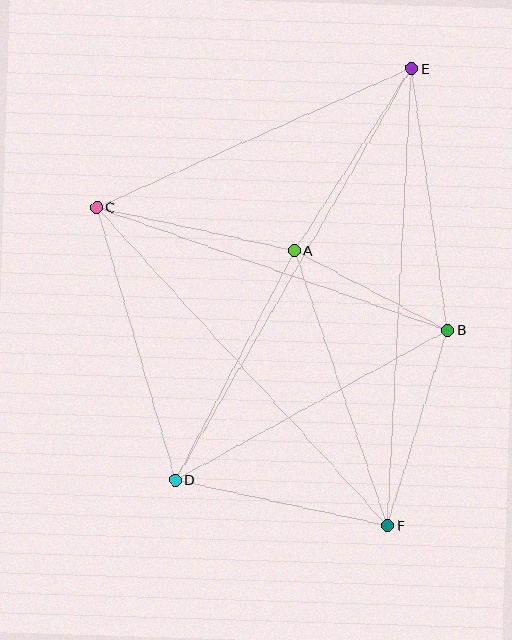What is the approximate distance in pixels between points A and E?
The distance between A and E is approximately 216 pixels.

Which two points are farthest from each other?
Points D and E are farthest from each other.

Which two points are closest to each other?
Points A and B are closest to each other.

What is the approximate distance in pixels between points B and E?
The distance between B and E is approximately 264 pixels.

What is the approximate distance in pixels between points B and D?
The distance between B and D is approximately 311 pixels.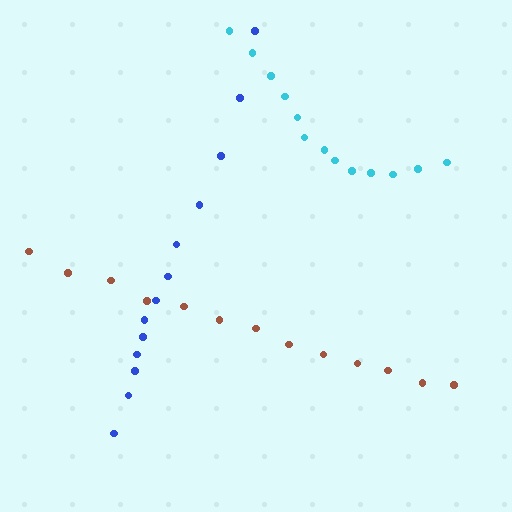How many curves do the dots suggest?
There are 3 distinct paths.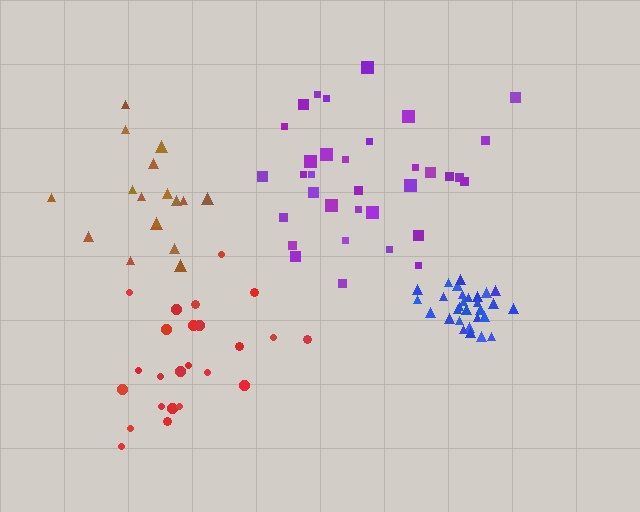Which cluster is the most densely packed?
Blue.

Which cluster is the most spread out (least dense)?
Purple.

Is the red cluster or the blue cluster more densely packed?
Blue.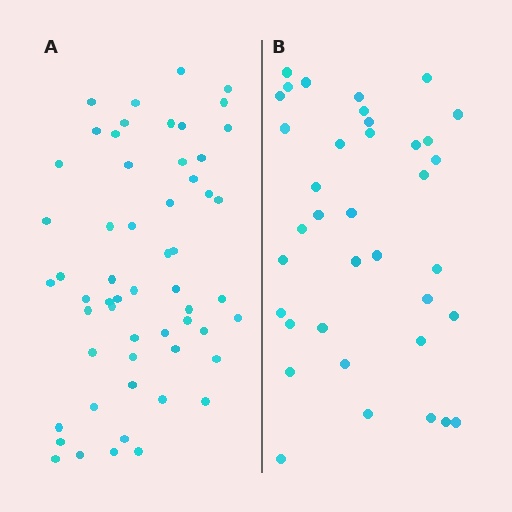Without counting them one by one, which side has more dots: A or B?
Region A (the left region) has more dots.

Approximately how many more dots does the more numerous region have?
Region A has approximately 20 more dots than region B.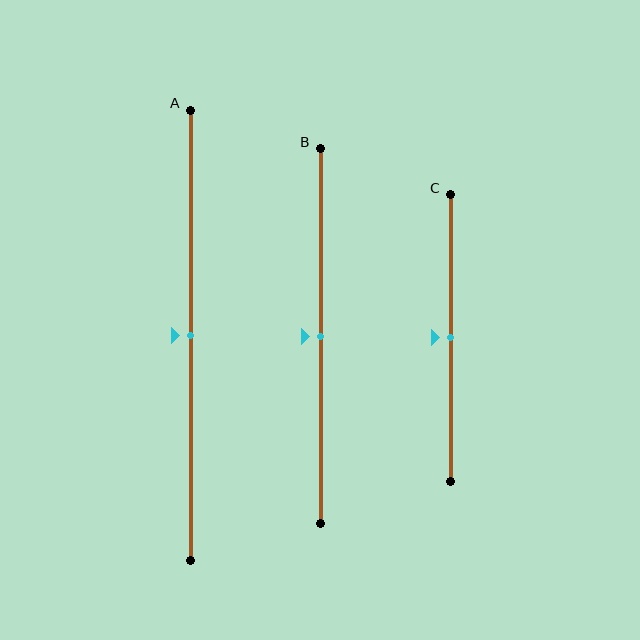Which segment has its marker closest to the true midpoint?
Segment A has its marker closest to the true midpoint.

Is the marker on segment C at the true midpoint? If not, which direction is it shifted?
Yes, the marker on segment C is at the true midpoint.